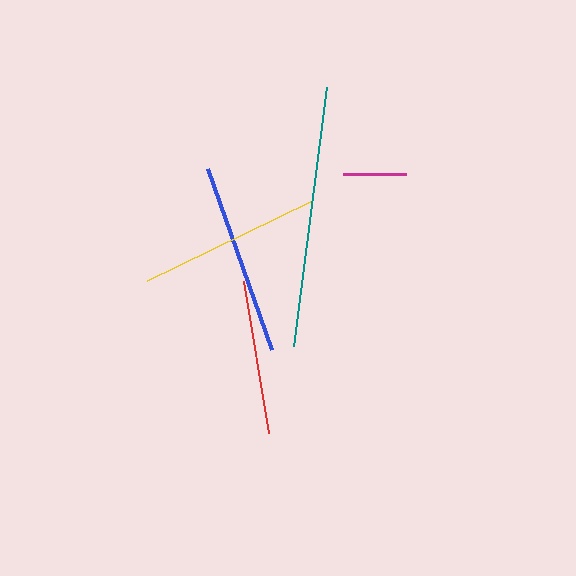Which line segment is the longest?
The teal line is the longest at approximately 261 pixels.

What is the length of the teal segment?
The teal segment is approximately 261 pixels long.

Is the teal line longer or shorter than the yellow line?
The teal line is longer than the yellow line.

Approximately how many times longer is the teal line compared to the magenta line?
The teal line is approximately 4.2 times the length of the magenta line.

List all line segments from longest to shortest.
From longest to shortest: teal, blue, yellow, red, magenta.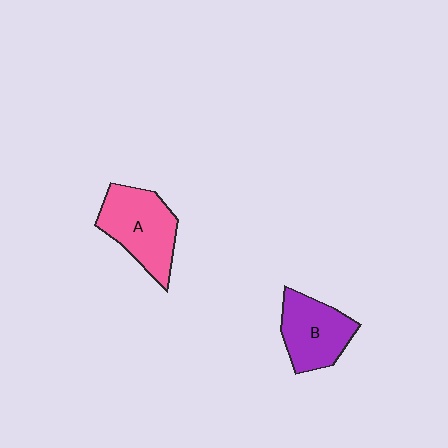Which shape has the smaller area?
Shape B (purple).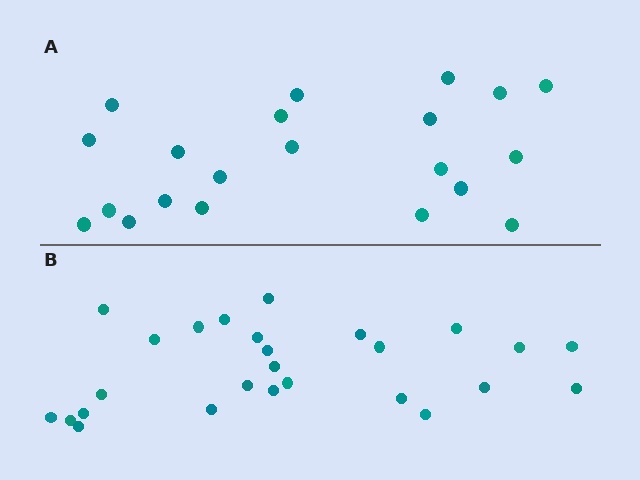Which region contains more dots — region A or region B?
Region B (the bottom region) has more dots.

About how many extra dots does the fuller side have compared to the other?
Region B has about 5 more dots than region A.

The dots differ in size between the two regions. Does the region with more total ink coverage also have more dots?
No. Region A has more total ink coverage because its dots are larger, but region B actually contains more individual dots. Total area can be misleading — the number of items is what matters here.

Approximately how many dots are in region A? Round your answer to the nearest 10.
About 20 dots. (The exact count is 21, which rounds to 20.)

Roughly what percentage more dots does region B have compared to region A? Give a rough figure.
About 25% more.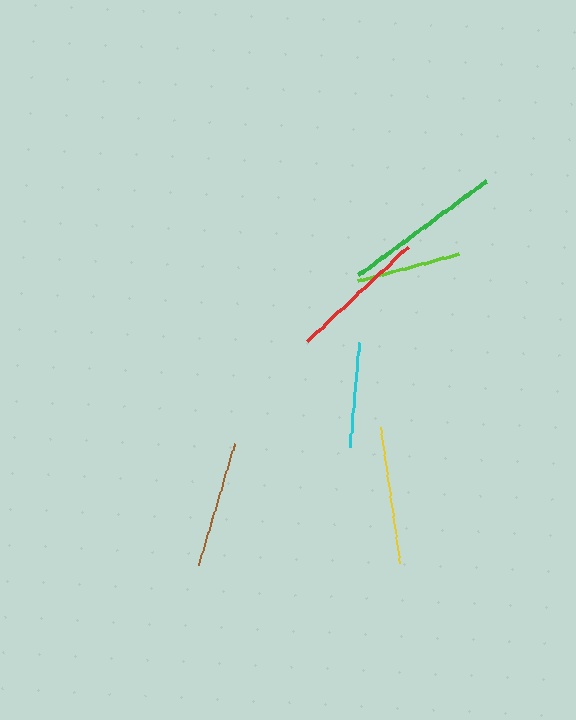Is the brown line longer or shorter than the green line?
The green line is longer than the brown line.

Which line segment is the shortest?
The cyan line is the shortest at approximately 105 pixels.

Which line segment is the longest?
The green line is the longest at approximately 159 pixels.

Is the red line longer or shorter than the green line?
The green line is longer than the red line.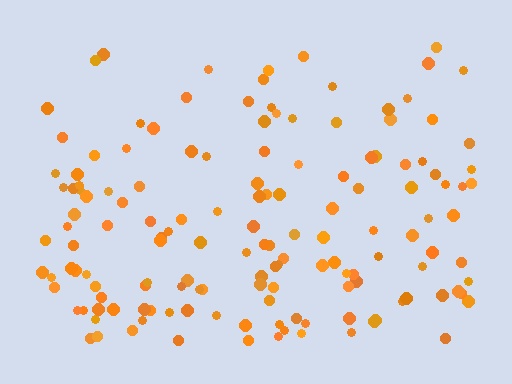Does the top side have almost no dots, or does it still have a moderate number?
Still a moderate number, just noticeably fewer than the bottom.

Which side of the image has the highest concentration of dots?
The bottom.